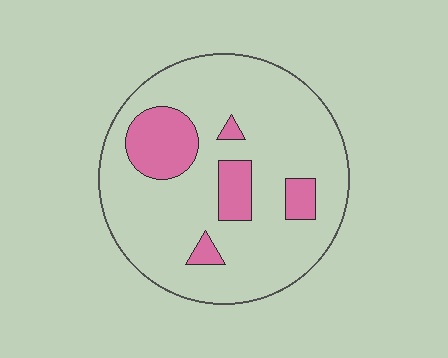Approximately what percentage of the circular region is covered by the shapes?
Approximately 20%.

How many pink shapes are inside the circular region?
5.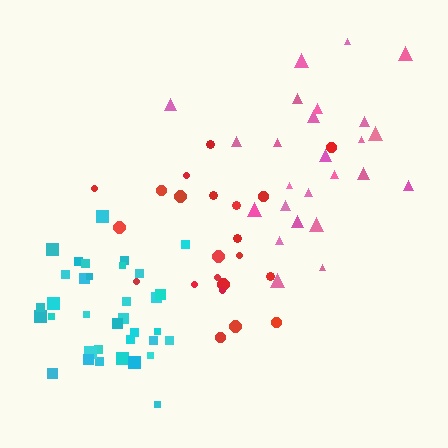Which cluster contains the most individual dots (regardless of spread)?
Cyan (35).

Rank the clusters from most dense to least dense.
cyan, red, pink.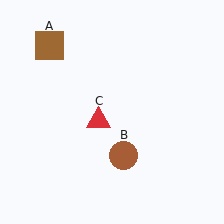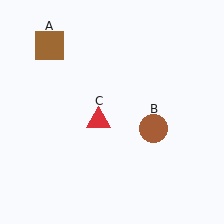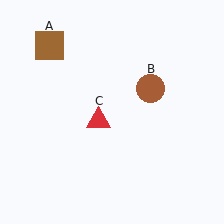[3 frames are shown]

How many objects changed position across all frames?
1 object changed position: brown circle (object B).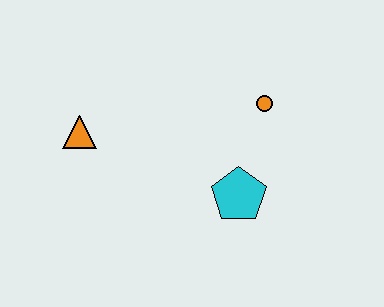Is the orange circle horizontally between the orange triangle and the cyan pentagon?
No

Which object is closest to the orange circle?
The cyan pentagon is closest to the orange circle.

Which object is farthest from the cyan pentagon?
The orange triangle is farthest from the cyan pentagon.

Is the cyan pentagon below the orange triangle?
Yes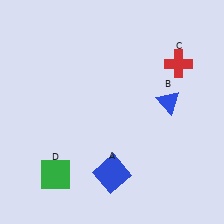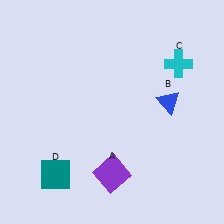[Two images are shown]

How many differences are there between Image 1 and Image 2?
There are 3 differences between the two images.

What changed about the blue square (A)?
In Image 1, A is blue. In Image 2, it changed to purple.